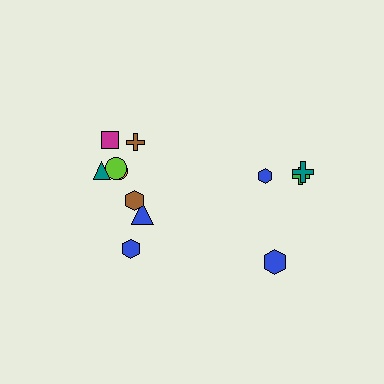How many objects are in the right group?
There are 4 objects.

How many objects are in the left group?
There are 8 objects.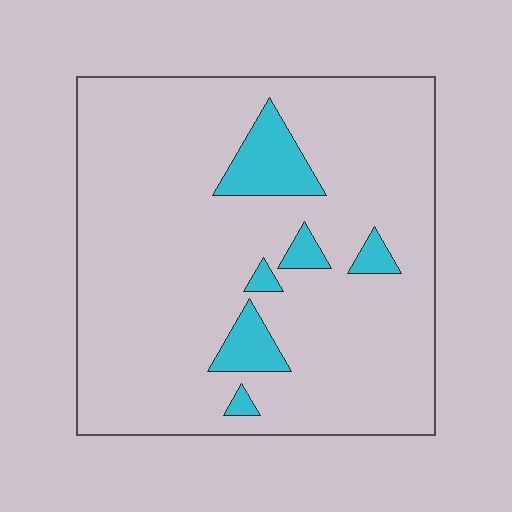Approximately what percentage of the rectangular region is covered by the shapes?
Approximately 10%.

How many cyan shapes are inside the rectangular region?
6.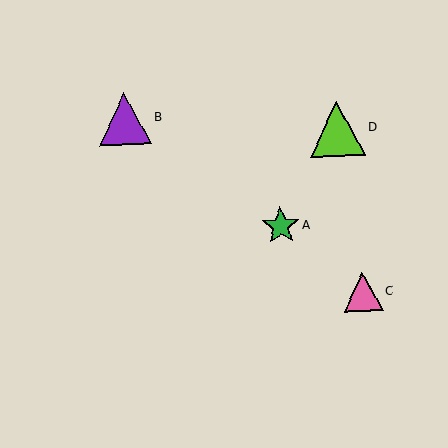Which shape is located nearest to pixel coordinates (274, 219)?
The green star (labeled A) at (281, 226) is nearest to that location.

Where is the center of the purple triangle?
The center of the purple triangle is at (125, 118).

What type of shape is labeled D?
Shape D is a lime triangle.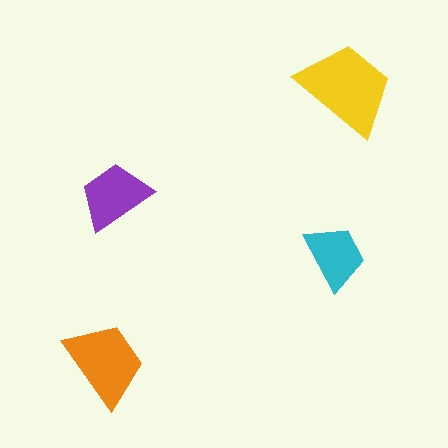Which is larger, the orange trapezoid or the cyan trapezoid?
The orange one.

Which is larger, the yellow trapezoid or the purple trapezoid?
The yellow one.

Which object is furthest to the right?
The yellow trapezoid is rightmost.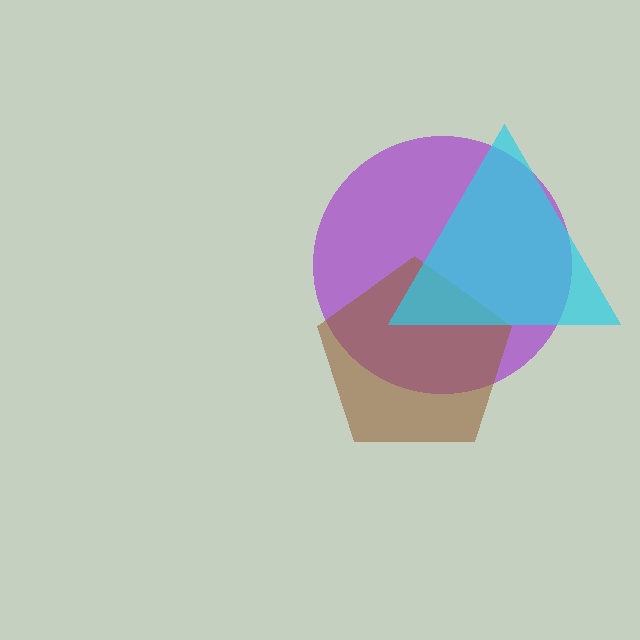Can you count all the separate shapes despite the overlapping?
Yes, there are 3 separate shapes.